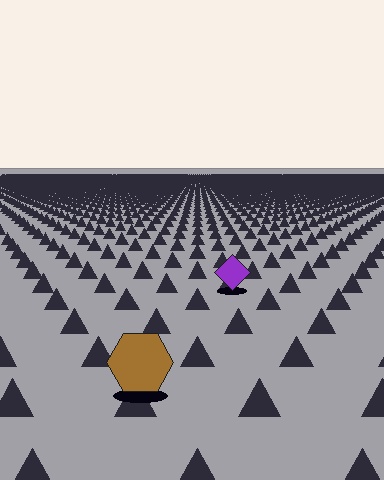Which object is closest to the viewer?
The brown hexagon is closest. The texture marks near it are larger and more spread out.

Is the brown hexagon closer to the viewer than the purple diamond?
Yes. The brown hexagon is closer — you can tell from the texture gradient: the ground texture is coarser near it.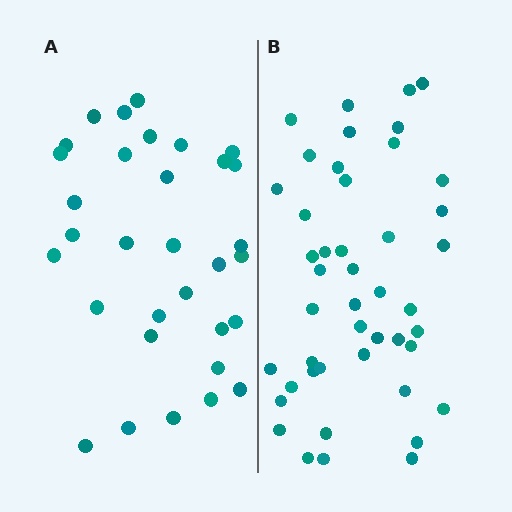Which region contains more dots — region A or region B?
Region B (the right region) has more dots.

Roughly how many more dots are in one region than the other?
Region B has approximately 15 more dots than region A.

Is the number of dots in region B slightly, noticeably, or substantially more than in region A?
Region B has noticeably more, but not dramatically so. The ratio is roughly 1.4 to 1.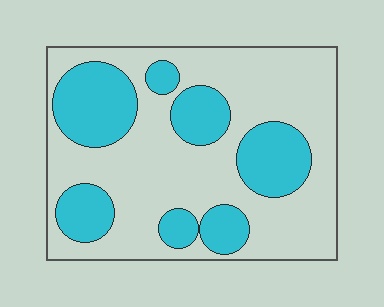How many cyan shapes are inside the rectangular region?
7.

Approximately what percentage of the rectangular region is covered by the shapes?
Approximately 35%.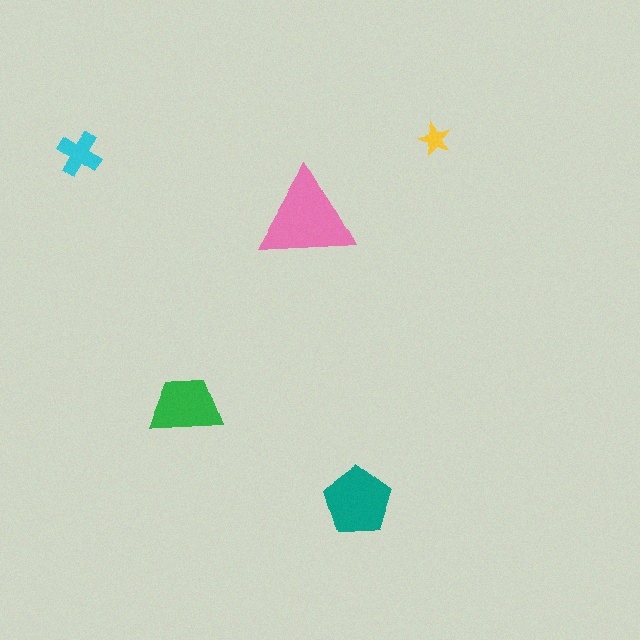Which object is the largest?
The pink triangle.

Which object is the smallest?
The yellow star.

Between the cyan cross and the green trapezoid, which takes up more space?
The green trapezoid.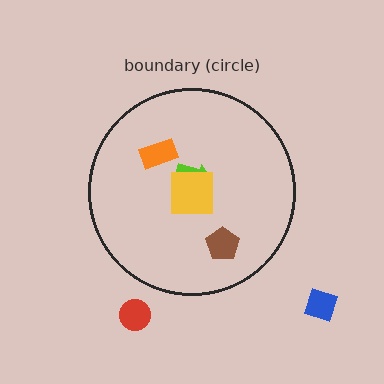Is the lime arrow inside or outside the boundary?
Inside.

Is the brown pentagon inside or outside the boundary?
Inside.